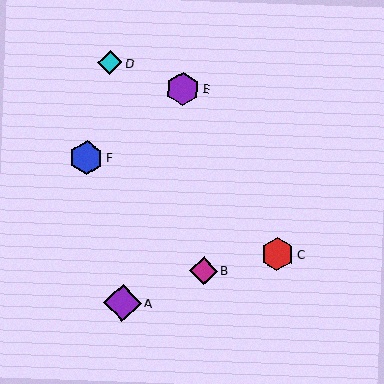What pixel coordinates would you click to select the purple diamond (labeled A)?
Click at (123, 303) to select the purple diamond A.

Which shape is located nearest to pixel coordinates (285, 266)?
The red hexagon (labeled C) at (278, 254) is nearest to that location.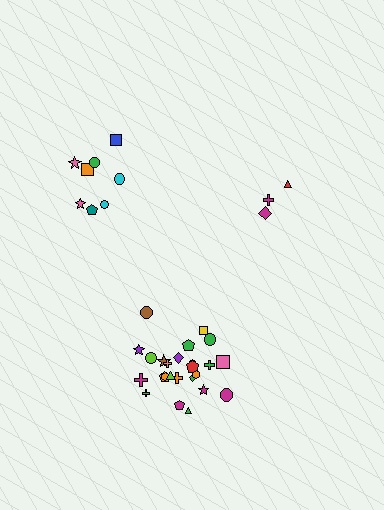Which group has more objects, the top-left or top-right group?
The top-left group.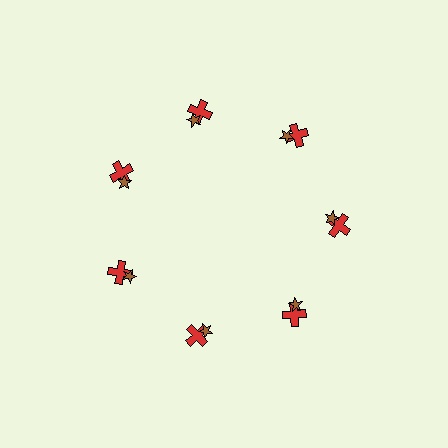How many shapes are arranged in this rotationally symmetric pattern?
There are 14 shapes, arranged in 7 groups of 2.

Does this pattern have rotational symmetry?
Yes, this pattern has 7-fold rotational symmetry. It looks the same after rotating 51 degrees around the center.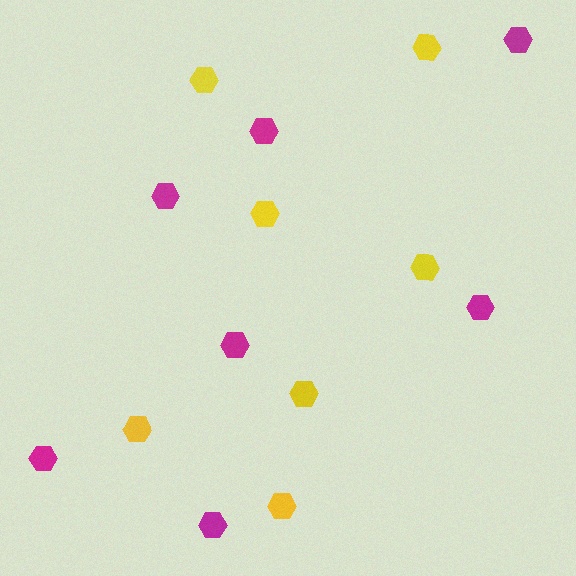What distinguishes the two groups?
There are 2 groups: one group of magenta hexagons (7) and one group of yellow hexagons (7).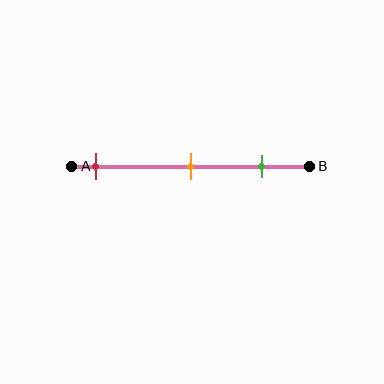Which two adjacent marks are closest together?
The orange and green marks are the closest adjacent pair.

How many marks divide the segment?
There are 3 marks dividing the segment.